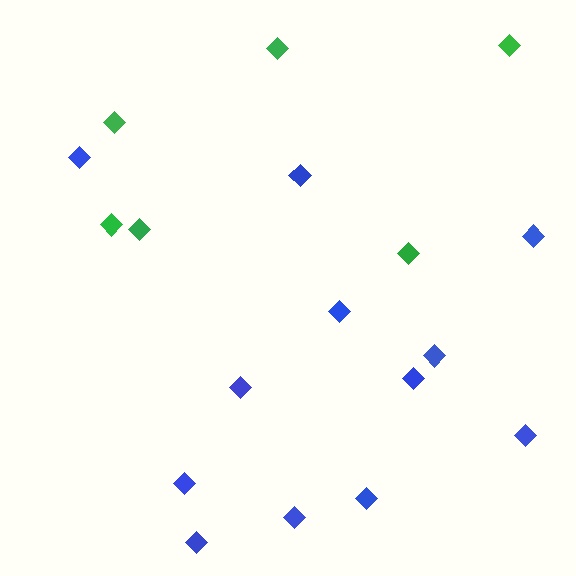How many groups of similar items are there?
There are 2 groups: one group of green diamonds (6) and one group of blue diamonds (12).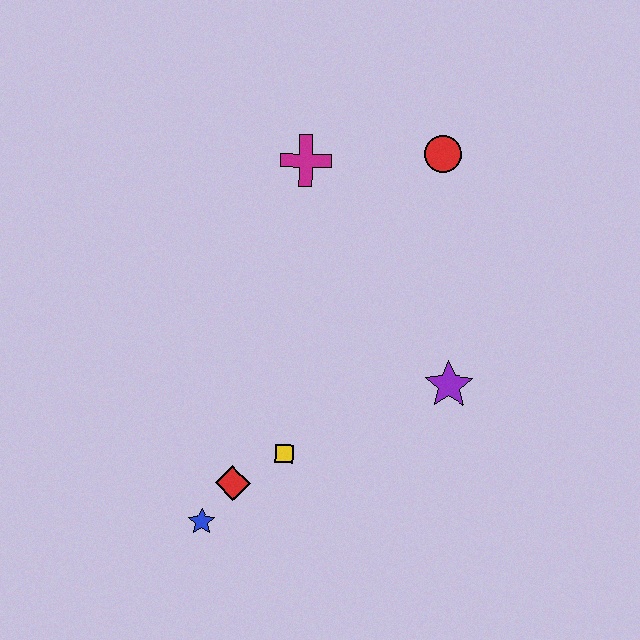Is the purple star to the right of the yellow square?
Yes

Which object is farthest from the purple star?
The blue star is farthest from the purple star.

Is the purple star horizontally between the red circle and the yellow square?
No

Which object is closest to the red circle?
The magenta cross is closest to the red circle.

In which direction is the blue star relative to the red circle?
The blue star is below the red circle.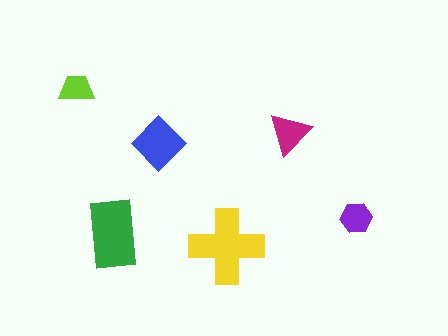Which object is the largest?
The yellow cross.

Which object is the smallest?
The lime trapezoid.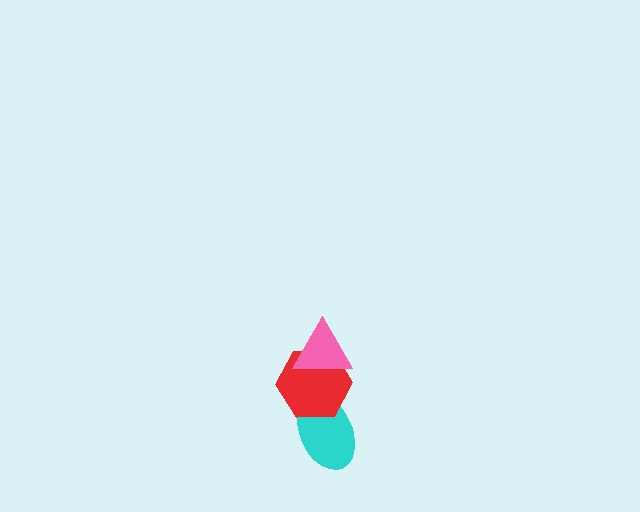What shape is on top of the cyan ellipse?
The red hexagon is on top of the cyan ellipse.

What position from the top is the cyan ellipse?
The cyan ellipse is 3rd from the top.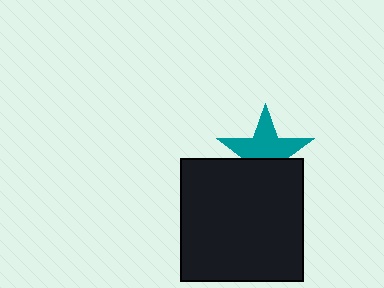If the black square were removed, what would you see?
You would see the complete teal star.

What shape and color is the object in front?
The object in front is a black square.